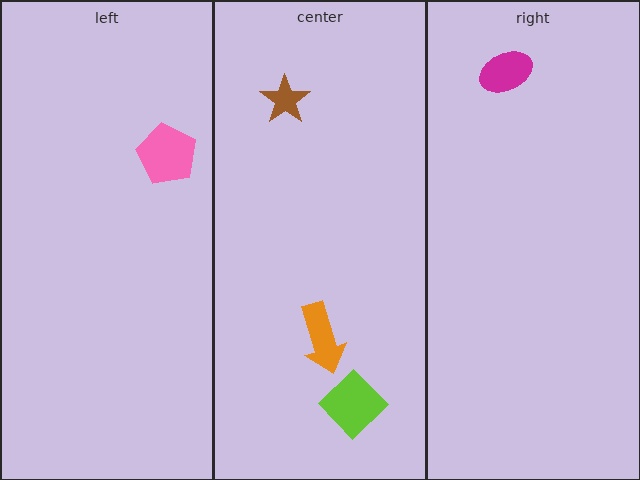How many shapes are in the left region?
1.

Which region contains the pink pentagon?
The left region.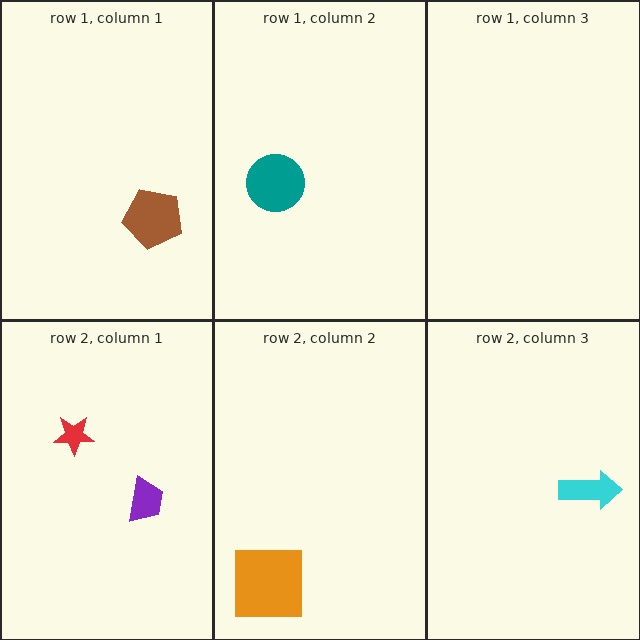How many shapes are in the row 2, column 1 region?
2.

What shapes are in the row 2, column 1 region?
The purple trapezoid, the red star.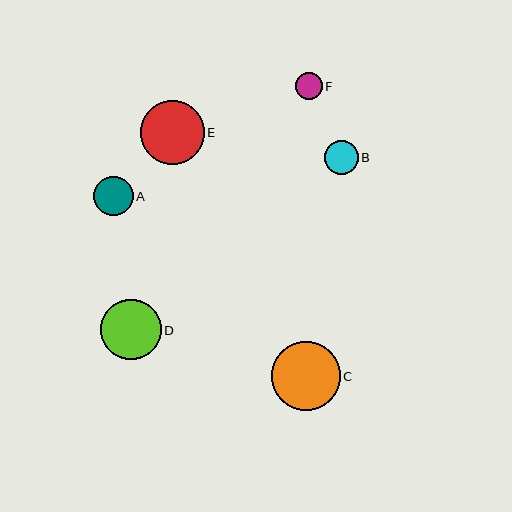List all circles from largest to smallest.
From largest to smallest: C, E, D, A, B, F.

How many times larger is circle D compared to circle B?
Circle D is approximately 1.8 times the size of circle B.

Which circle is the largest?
Circle C is the largest with a size of approximately 69 pixels.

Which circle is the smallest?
Circle F is the smallest with a size of approximately 27 pixels.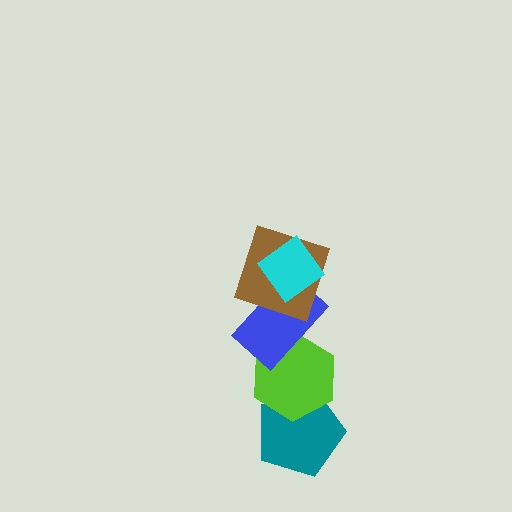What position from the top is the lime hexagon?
The lime hexagon is 4th from the top.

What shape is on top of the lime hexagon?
The blue rectangle is on top of the lime hexagon.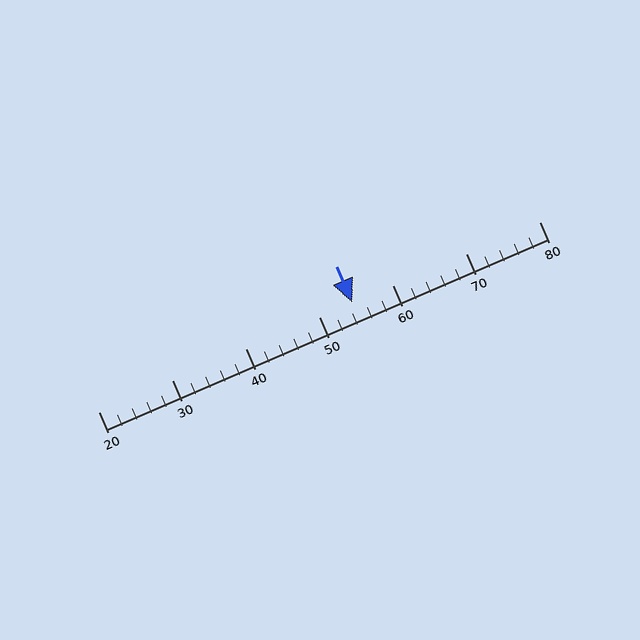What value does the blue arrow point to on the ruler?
The blue arrow points to approximately 55.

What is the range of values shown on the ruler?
The ruler shows values from 20 to 80.